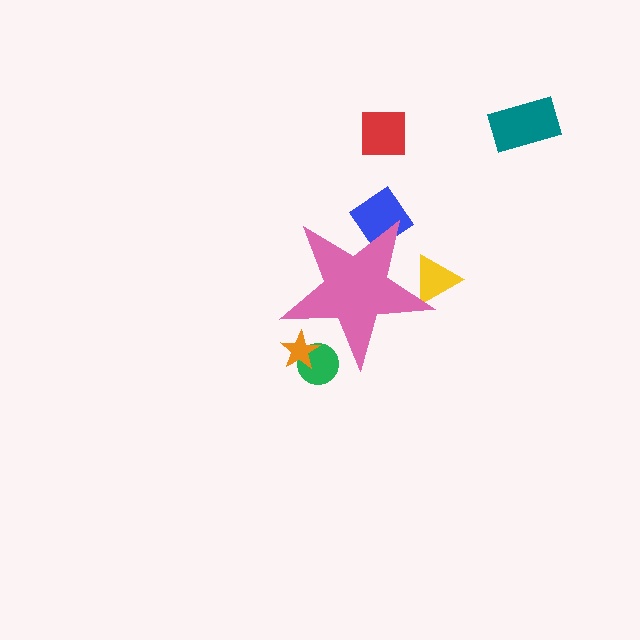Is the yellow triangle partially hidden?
Yes, the yellow triangle is partially hidden behind the pink star.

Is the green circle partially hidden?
Yes, the green circle is partially hidden behind the pink star.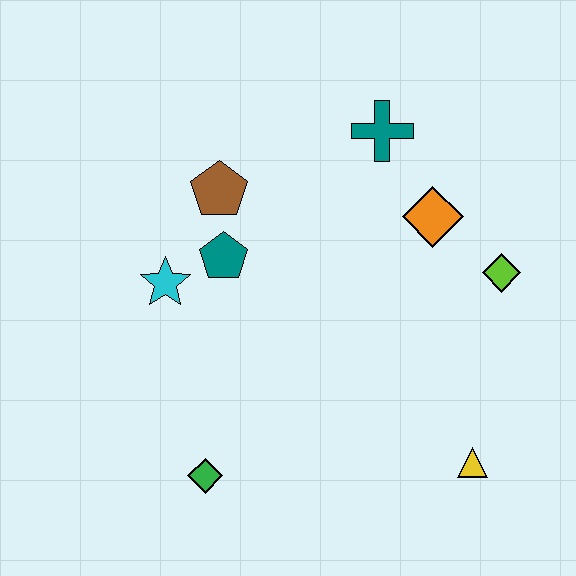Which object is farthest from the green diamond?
The teal cross is farthest from the green diamond.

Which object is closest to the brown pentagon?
The teal pentagon is closest to the brown pentagon.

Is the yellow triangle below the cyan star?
Yes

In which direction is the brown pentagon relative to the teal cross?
The brown pentagon is to the left of the teal cross.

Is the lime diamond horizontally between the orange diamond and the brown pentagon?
No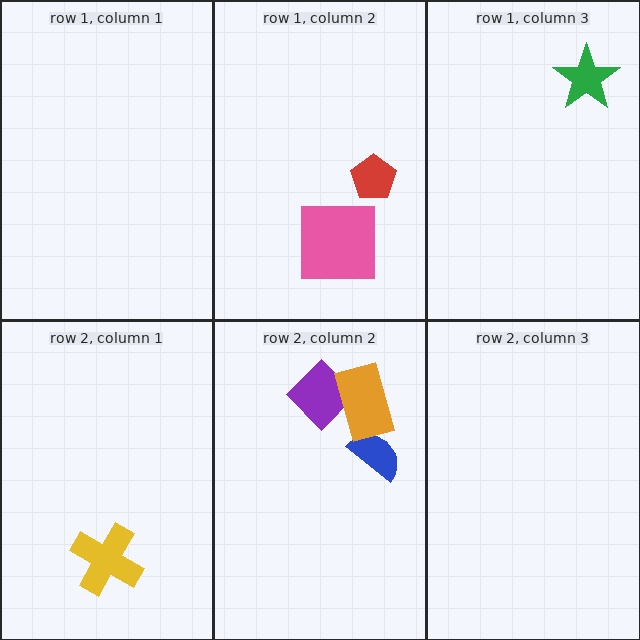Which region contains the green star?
The row 1, column 3 region.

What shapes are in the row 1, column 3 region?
The green star.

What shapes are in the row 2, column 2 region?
The blue semicircle, the purple diamond, the orange rectangle.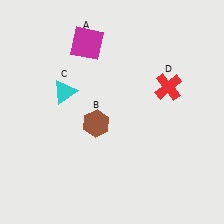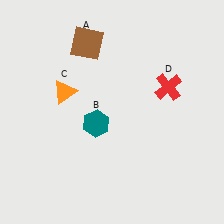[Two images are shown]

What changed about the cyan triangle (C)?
In Image 1, C is cyan. In Image 2, it changed to orange.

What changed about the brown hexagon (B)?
In Image 1, B is brown. In Image 2, it changed to teal.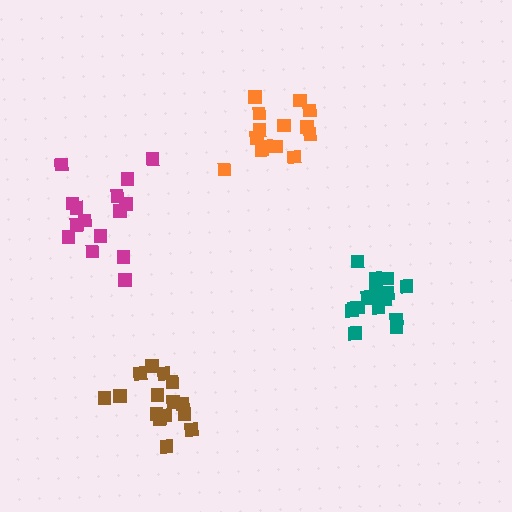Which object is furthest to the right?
The teal cluster is rightmost.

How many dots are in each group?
Group 1: 14 dots, Group 2: 16 dots, Group 3: 15 dots, Group 4: 15 dots (60 total).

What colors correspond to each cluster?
The clusters are colored: orange, teal, magenta, brown.